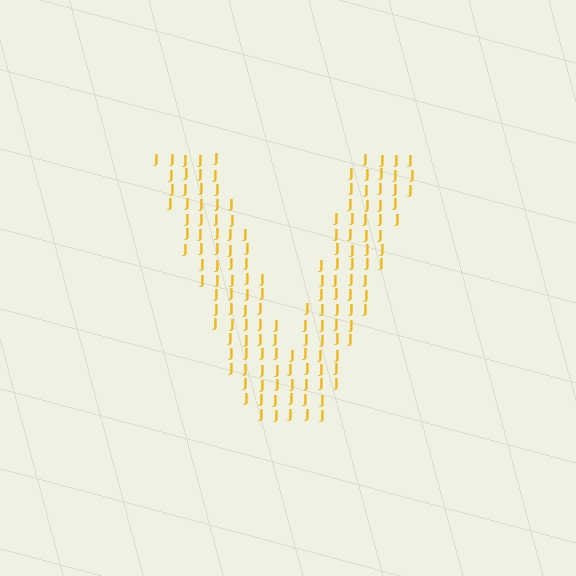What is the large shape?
The large shape is the letter V.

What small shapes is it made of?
It is made of small letter J's.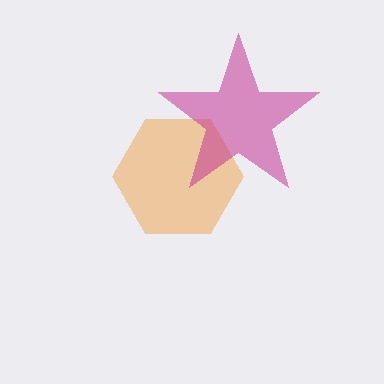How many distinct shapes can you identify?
There are 2 distinct shapes: an orange hexagon, a magenta star.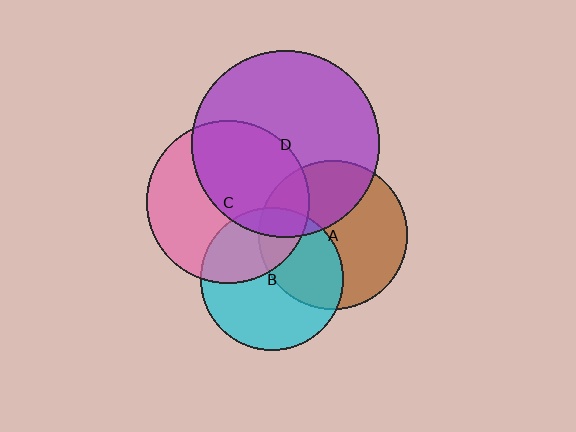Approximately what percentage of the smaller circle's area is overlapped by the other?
Approximately 10%.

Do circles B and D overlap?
Yes.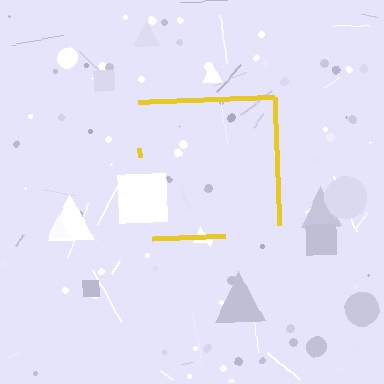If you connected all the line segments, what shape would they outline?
They would outline a square.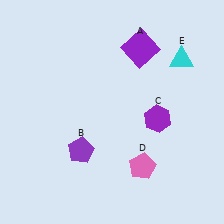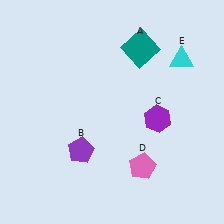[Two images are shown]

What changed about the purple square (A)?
In Image 1, A is purple. In Image 2, it changed to teal.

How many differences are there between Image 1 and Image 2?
There is 1 difference between the two images.